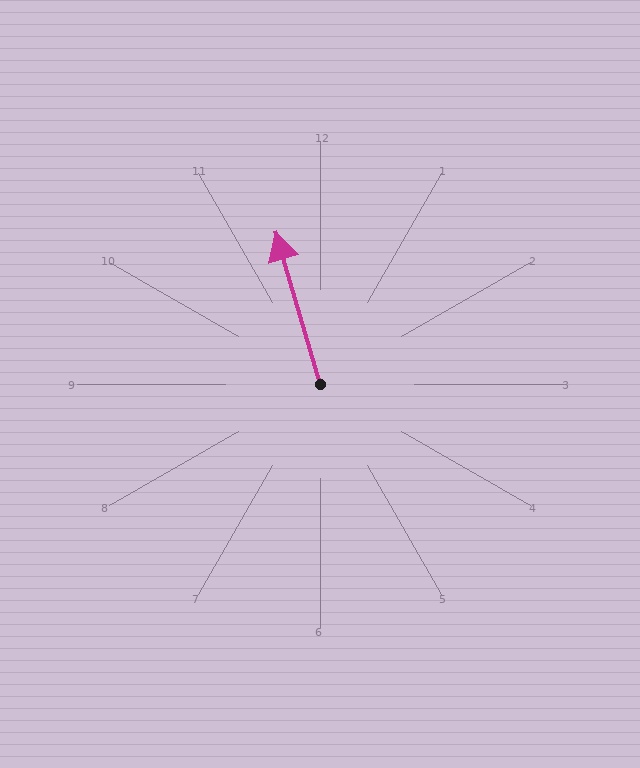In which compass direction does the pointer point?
North.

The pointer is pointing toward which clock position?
Roughly 11 o'clock.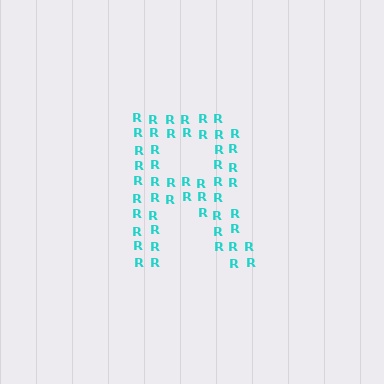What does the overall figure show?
The overall figure shows the letter R.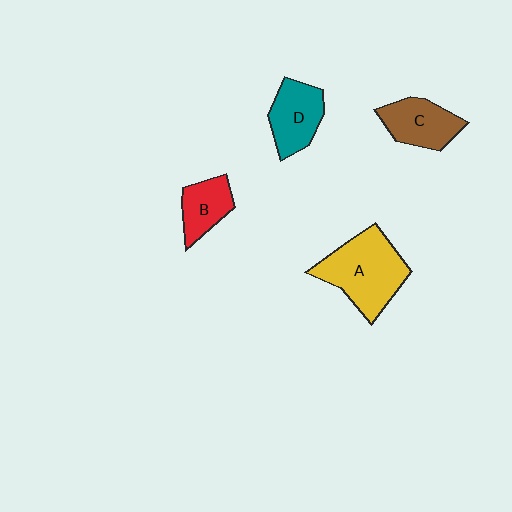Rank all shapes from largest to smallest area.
From largest to smallest: A (yellow), D (teal), C (brown), B (red).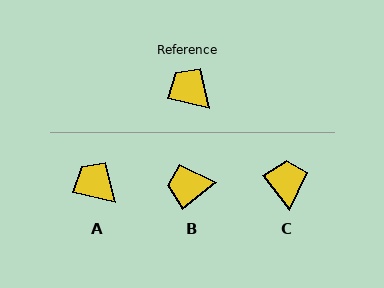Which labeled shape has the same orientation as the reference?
A.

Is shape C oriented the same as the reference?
No, it is off by about 39 degrees.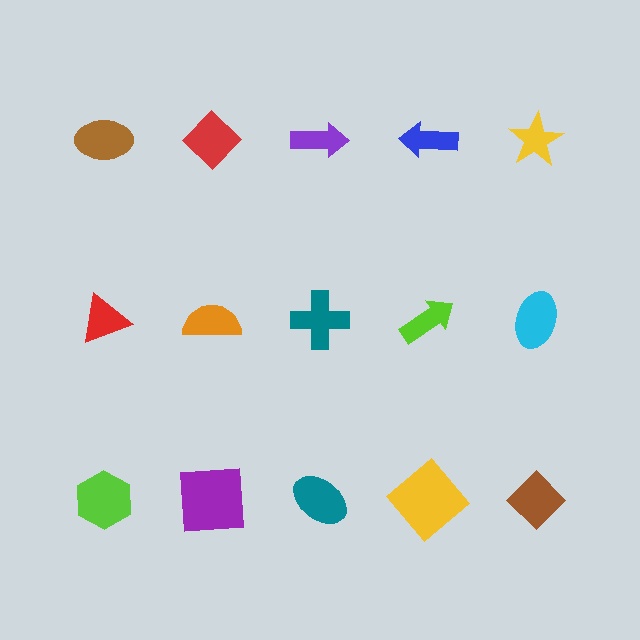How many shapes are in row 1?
5 shapes.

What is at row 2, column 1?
A red triangle.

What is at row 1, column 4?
A blue arrow.